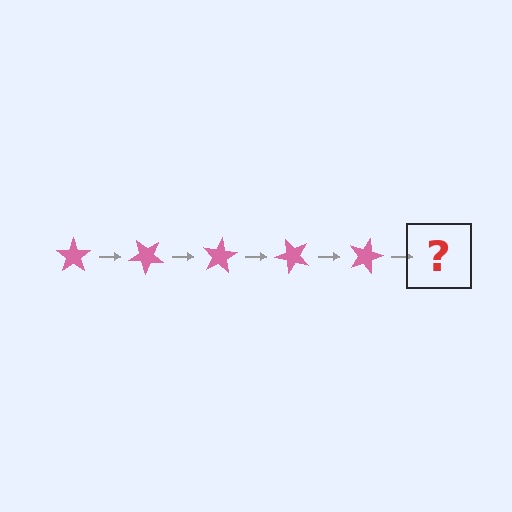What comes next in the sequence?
The next element should be a pink star rotated 200 degrees.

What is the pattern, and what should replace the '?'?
The pattern is that the star rotates 40 degrees each step. The '?' should be a pink star rotated 200 degrees.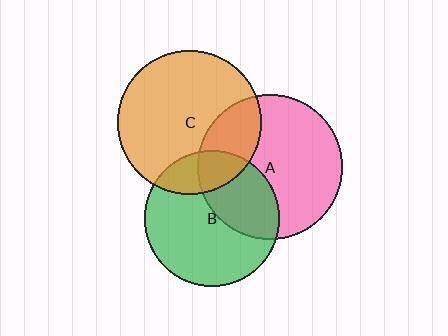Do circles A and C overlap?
Yes.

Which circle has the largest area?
Circle A (pink).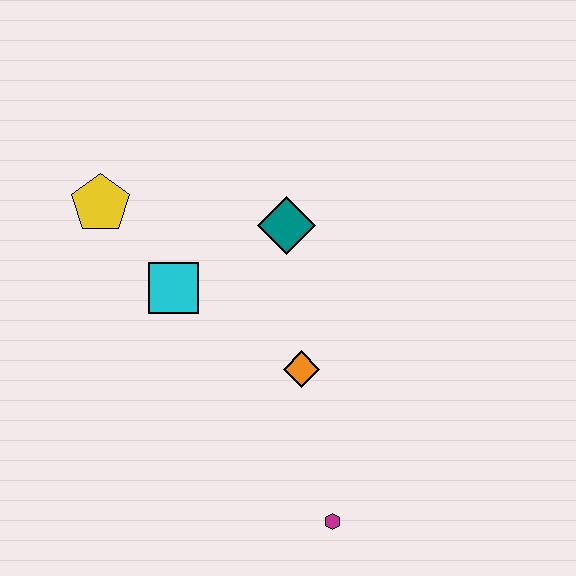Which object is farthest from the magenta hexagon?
The yellow pentagon is farthest from the magenta hexagon.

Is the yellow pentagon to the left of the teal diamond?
Yes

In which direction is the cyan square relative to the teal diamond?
The cyan square is to the left of the teal diamond.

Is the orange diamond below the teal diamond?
Yes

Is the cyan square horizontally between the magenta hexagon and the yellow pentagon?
Yes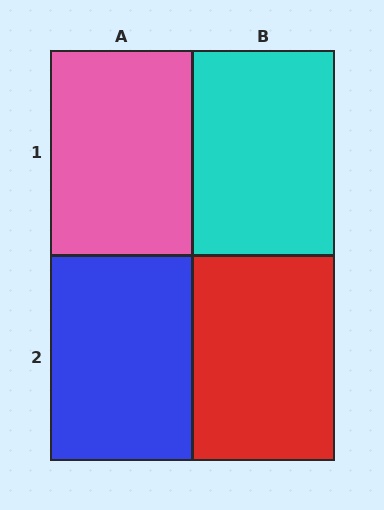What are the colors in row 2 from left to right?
Blue, red.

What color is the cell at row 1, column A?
Pink.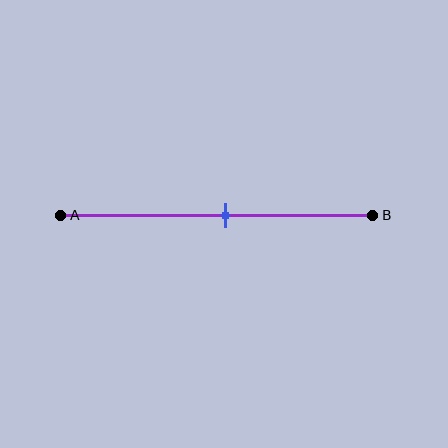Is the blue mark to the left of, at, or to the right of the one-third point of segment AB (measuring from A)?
The blue mark is to the right of the one-third point of segment AB.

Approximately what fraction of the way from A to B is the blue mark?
The blue mark is approximately 55% of the way from A to B.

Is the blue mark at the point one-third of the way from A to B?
No, the mark is at about 55% from A, not at the 33% one-third point.